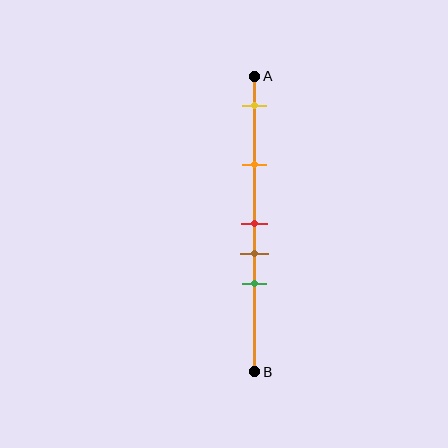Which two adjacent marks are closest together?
The red and brown marks are the closest adjacent pair.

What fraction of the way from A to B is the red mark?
The red mark is approximately 50% (0.5) of the way from A to B.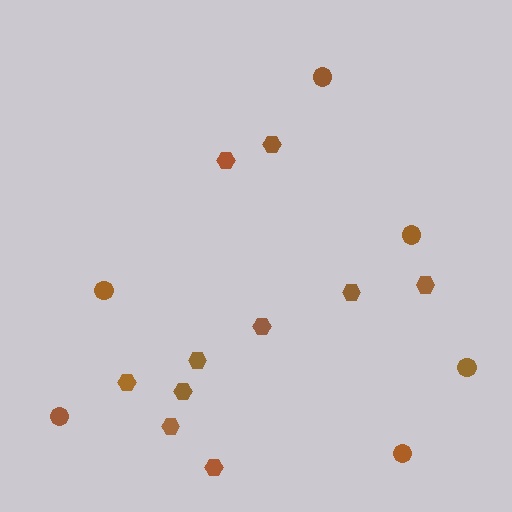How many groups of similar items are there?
There are 2 groups: one group of hexagons (10) and one group of circles (6).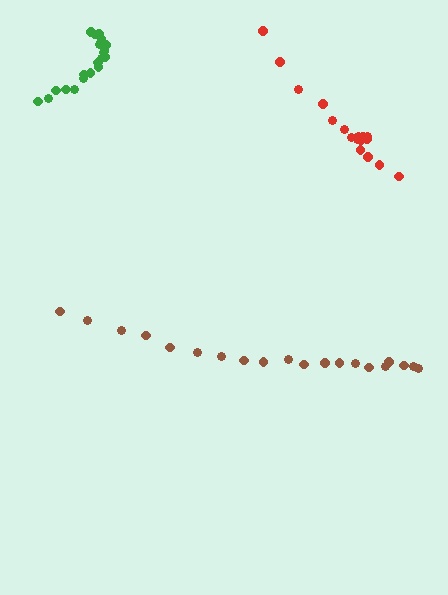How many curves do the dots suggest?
There are 3 distinct paths.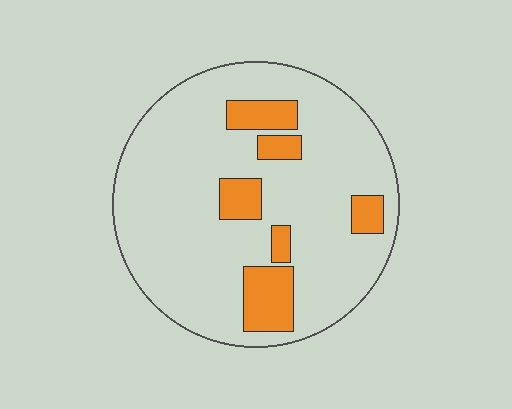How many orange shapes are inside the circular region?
6.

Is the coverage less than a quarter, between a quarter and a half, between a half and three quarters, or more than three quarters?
Less than a quarter.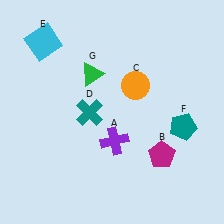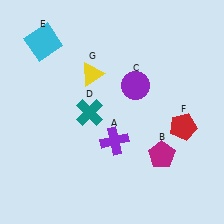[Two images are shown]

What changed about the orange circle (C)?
In Image 1, C is orange. In Image 2, it changed to purple.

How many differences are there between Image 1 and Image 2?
There are 3 differences between the two images.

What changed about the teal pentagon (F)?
In Image 1, F is teal. In Image 2, it changed to red.